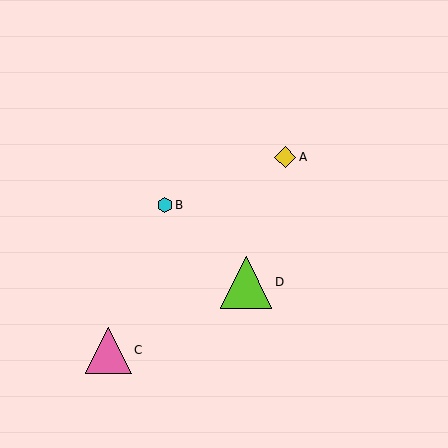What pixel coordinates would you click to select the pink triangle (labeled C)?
Click at (109, 350) to select the pink triangle C.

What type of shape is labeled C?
Shape C is a pink triangle.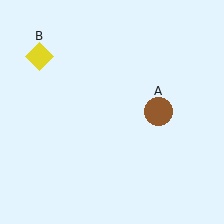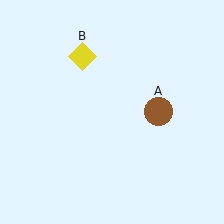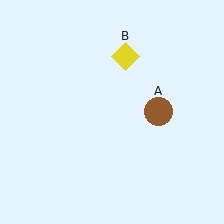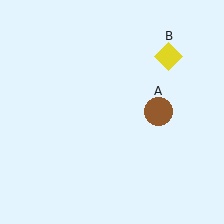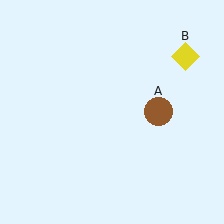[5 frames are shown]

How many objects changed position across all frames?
1 object changed position: yellow diamond (object B).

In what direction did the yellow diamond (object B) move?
The yellow diamond (object B) moved right.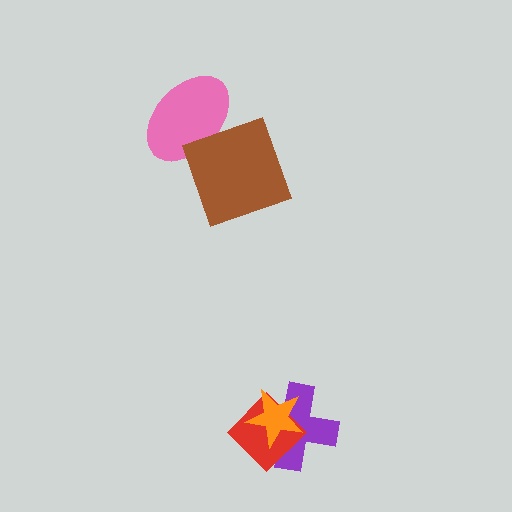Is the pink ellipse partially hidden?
Yes, it is partially covered by another shape.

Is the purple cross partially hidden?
Yes, it is partially covered by another shape.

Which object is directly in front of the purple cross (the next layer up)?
The red diamond is directly in front of the purple cross.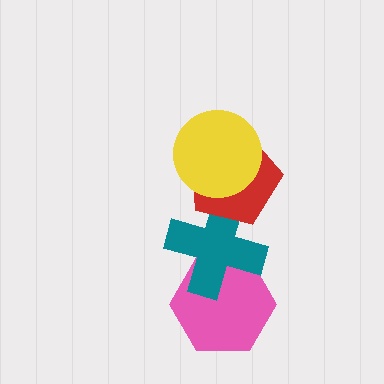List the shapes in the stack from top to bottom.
From top to bottom: the yellow circle, the red pentagon, the teal cross, the pink hexagon.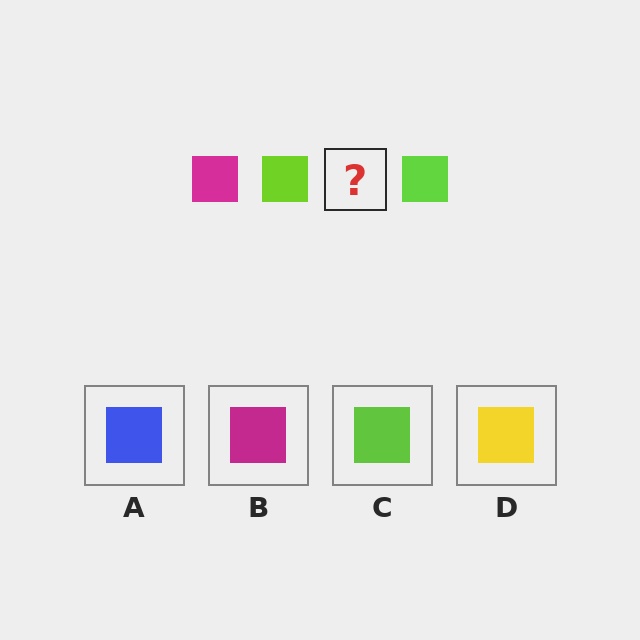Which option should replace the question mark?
Option B.